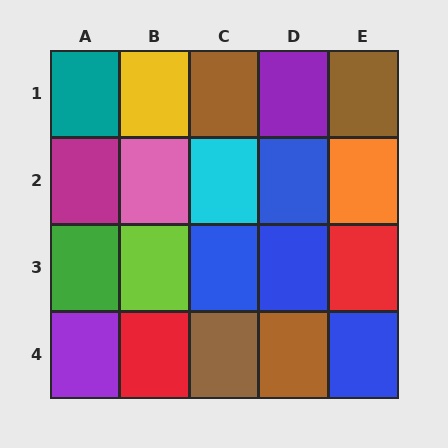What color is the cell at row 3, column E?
Red.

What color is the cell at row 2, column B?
Pink.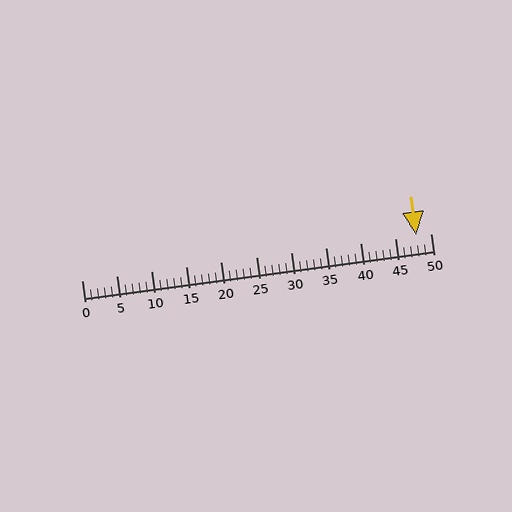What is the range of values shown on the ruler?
The ruler shows values from 0 to 50.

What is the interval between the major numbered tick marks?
The major tick marks are spaced 5 units apart.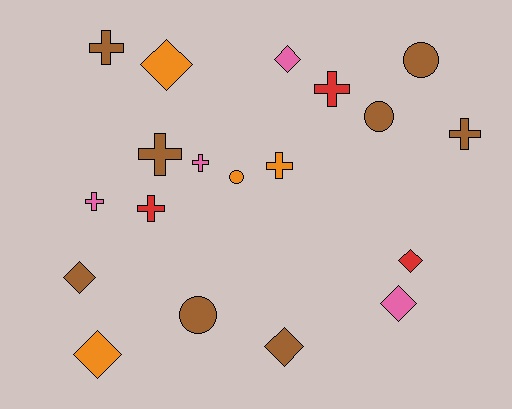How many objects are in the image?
There are 19 objects.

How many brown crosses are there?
There are 3 brown crosses.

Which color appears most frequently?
Brown, with 8 objects.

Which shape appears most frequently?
Cross, with 8 objects.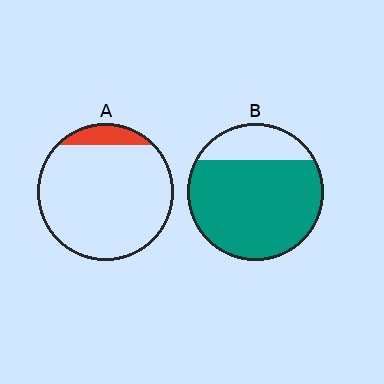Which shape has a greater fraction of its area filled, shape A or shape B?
Shape B.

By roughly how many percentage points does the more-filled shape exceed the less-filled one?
By roughly 70 percentage points (B over A).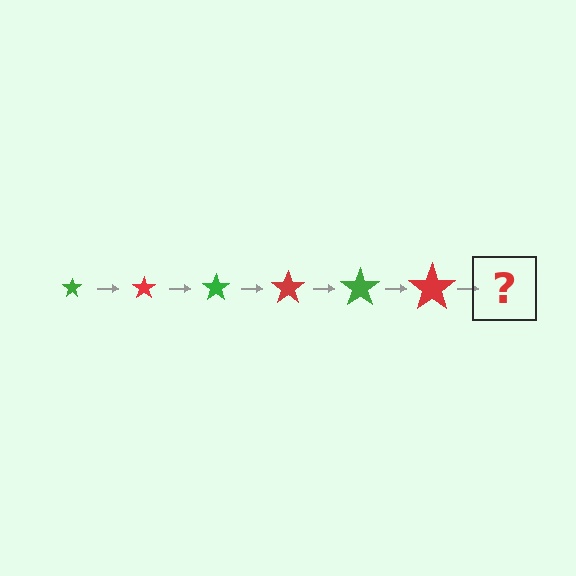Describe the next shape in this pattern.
It should be a green star, larger than the previous one.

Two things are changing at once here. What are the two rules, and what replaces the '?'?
The two rules are that the star grows larger each step and the color cycles through green and red. The '?' should be a green star, larger than the previous one.